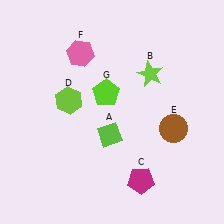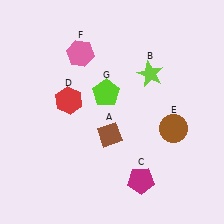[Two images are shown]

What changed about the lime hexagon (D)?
In Image 1, D is lime. In Image 2, it changed to red.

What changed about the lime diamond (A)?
In Image 1, A is lime. In Image 2, it changed to brown.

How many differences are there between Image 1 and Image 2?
There are 2 differences between the two images.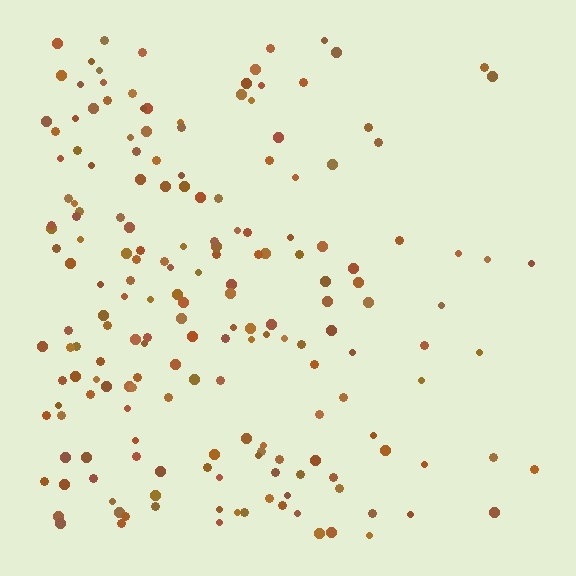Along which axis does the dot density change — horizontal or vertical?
Horizontal.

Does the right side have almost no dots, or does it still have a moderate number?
Still a moderate number, just noticeably fewer than the left.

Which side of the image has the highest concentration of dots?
The left.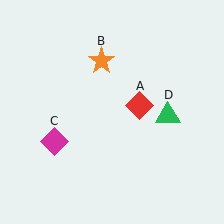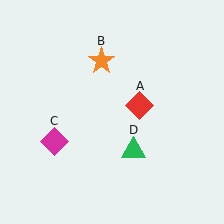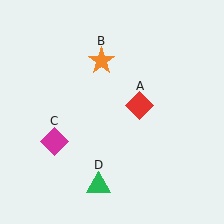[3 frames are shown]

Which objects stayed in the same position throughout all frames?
Red diamond (object A) and orange star (object B) and magenta diamond (object C) remained stationary.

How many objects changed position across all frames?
1 object changed position: green triangle (object D).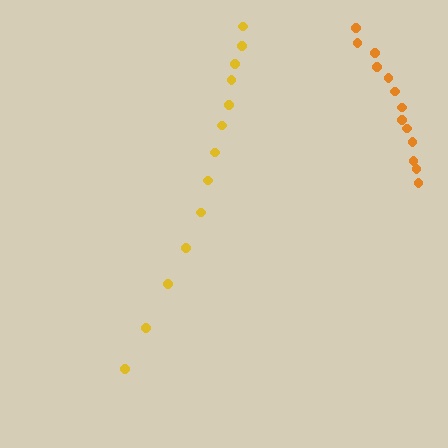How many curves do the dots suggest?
There are 2 distinct paths.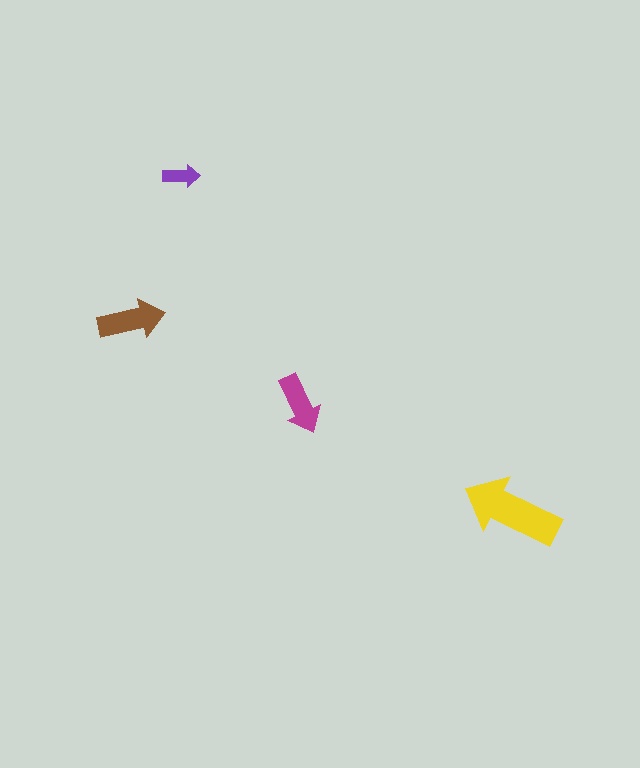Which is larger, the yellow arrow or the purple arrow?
The yellow one.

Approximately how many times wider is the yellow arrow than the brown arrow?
About 1.5 times wider.